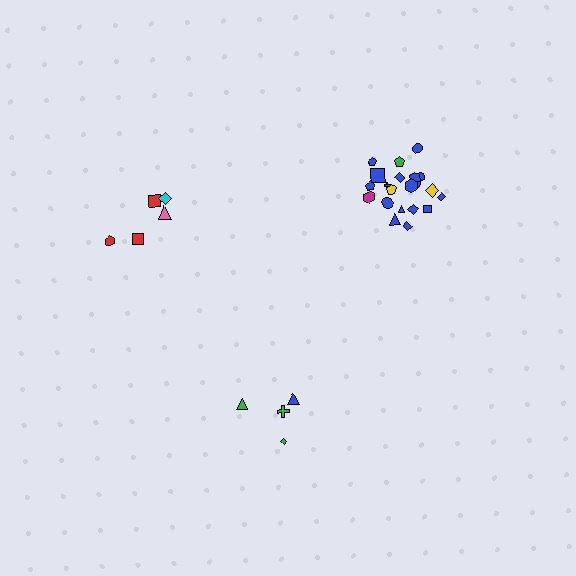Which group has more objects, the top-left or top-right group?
The top-right group.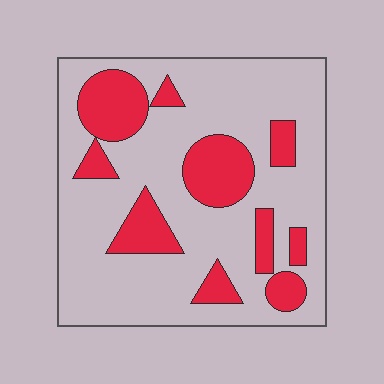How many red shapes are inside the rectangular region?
10.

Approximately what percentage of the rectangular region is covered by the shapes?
Approximately 25%.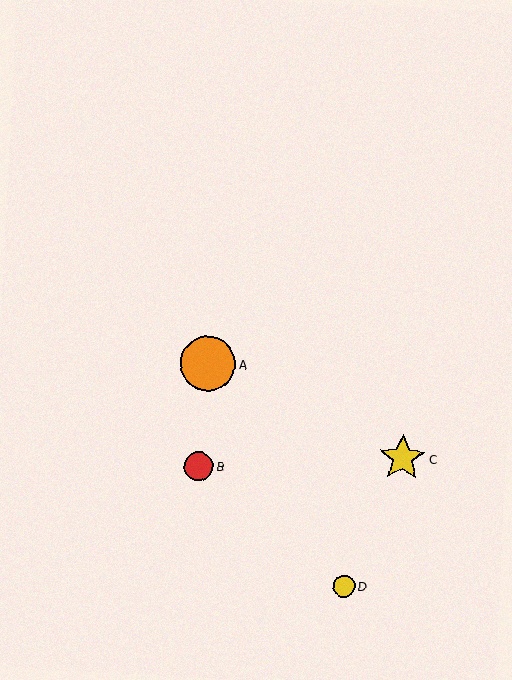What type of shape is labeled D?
Shape D is a yellow circle.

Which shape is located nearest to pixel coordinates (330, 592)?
The yellow circle (labeled D) at (344, 586) is nearest to that location.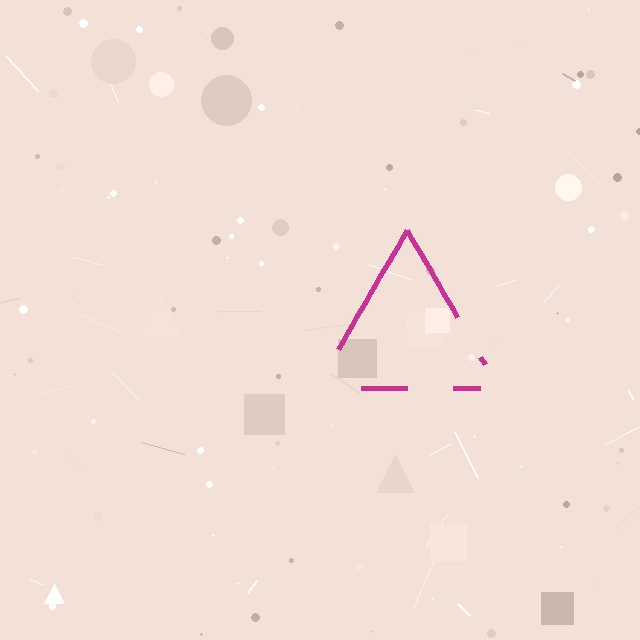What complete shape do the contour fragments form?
The contour fragments form a triangle.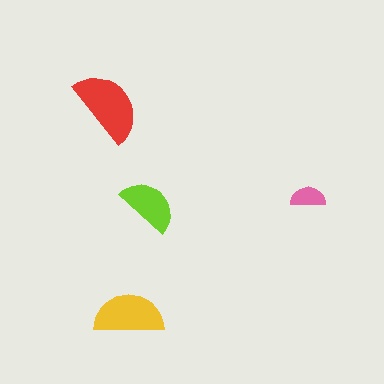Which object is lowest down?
The yellow semicircle is bottommost.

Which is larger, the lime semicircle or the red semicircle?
The red one.